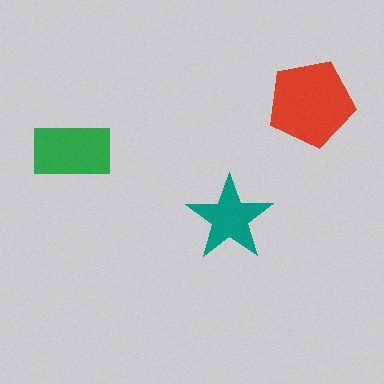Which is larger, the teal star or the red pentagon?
The red pentagon.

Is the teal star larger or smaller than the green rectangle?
Smaller.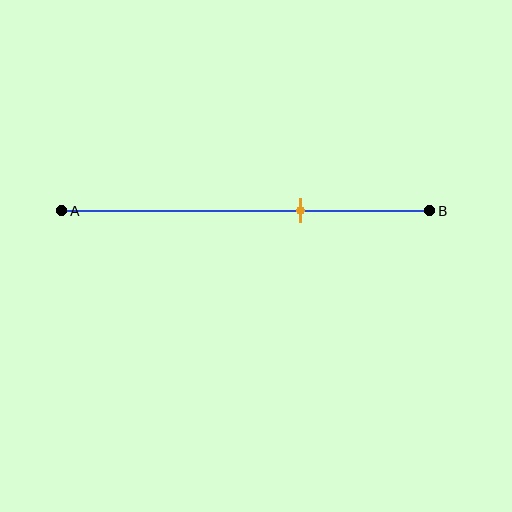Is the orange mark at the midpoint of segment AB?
No, the mark is at about 65% from A, not at the 50% midpoint.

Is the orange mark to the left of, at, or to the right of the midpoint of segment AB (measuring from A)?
The orange mark is to the right of the midpoint of segment AB.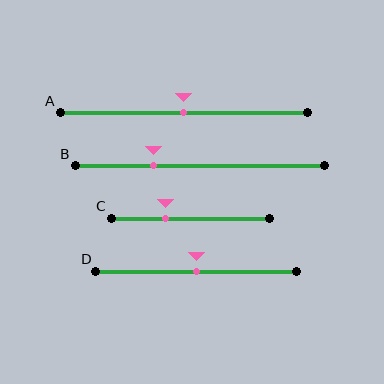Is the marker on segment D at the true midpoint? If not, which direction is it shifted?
Yes, the marker on segment D is at the true midpoint.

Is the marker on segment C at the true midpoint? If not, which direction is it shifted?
No, the marker on segment C is shifted to the left by about 15% of the segment length.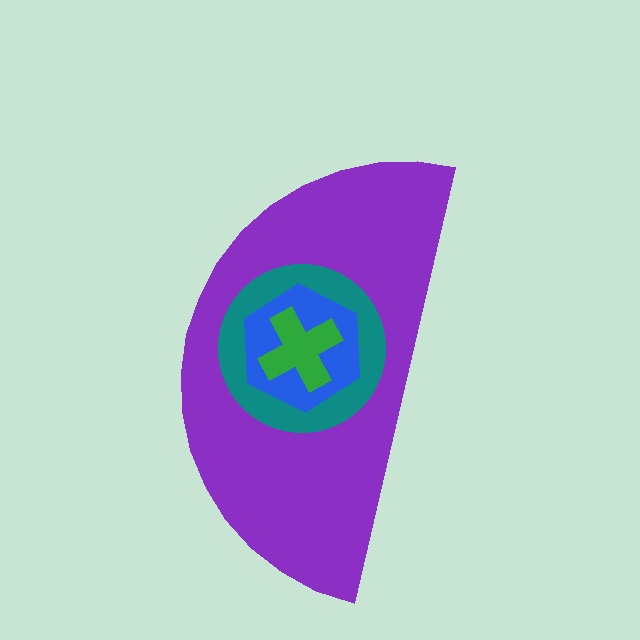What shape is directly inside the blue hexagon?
The green cross.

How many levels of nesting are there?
4.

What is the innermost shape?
The green cross.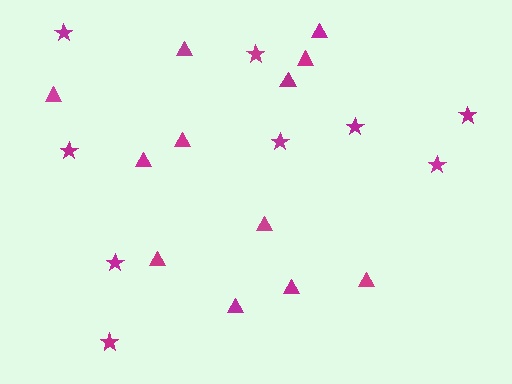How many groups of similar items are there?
There are 2 groups: one group of triangles (12) and one group of stars (9).